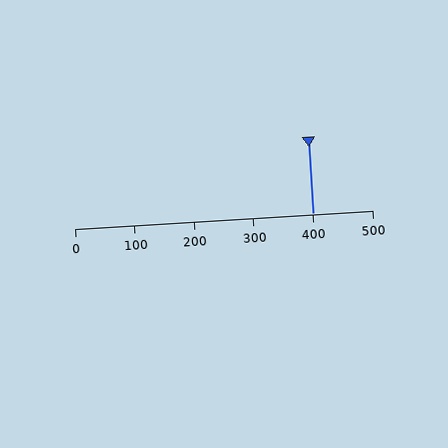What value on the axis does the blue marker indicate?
The marker indicates approximately 400.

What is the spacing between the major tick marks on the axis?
The major ticks are spaced 100 apart.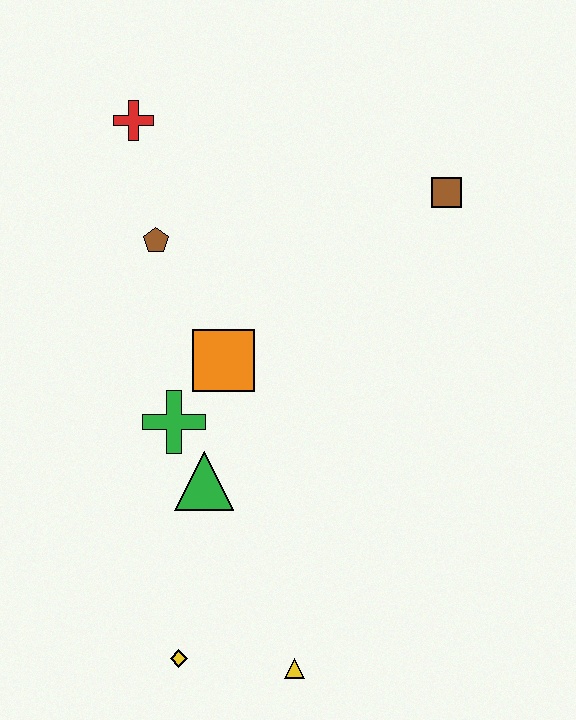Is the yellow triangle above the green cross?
No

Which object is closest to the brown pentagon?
The red cross is closest to the brown pentagon.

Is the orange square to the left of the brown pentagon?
No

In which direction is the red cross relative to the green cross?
The red cross is above the green cross.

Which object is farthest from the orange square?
The yellow triangle is farthest from the orange square.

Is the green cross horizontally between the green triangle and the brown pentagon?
Yes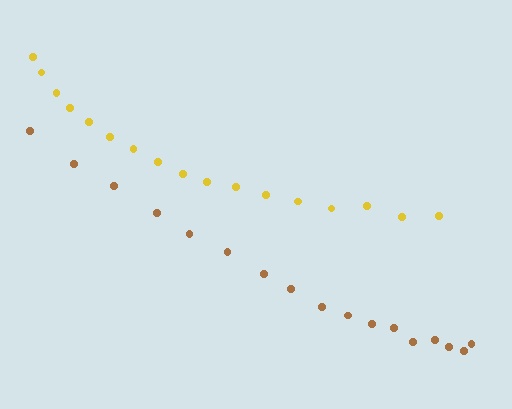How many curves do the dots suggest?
There are 2 distinct paths.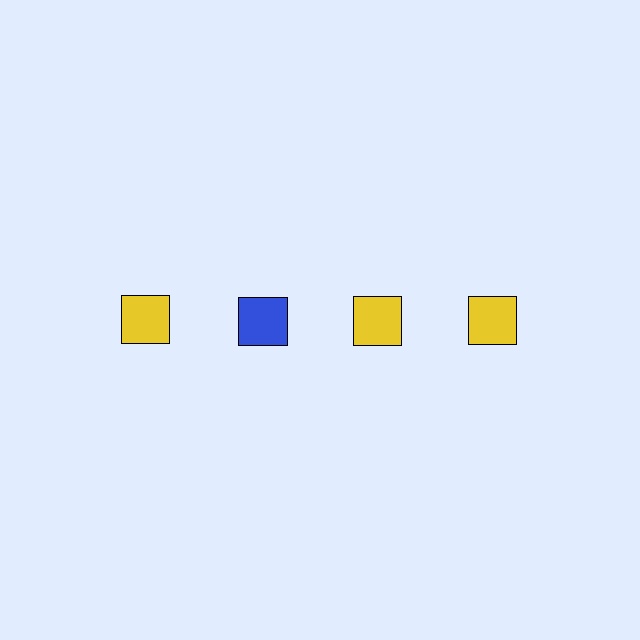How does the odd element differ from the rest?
It has a different color: blue instead of yellow.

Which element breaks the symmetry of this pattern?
The blue square in the top row, second from left column breaks the symmetry. All other shapes are yellow squares.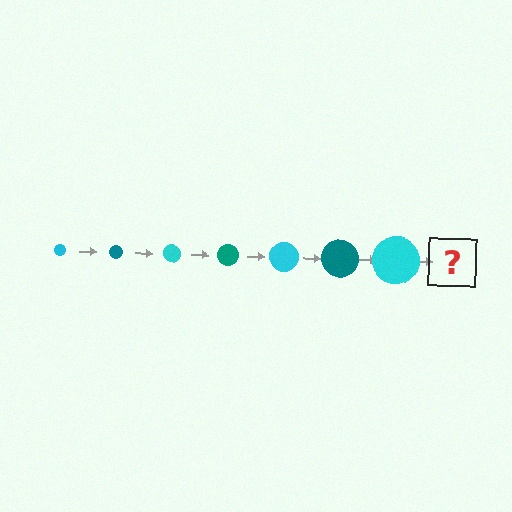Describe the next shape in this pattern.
It should be a teal circle, larger than the previous one.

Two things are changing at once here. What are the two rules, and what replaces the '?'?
The two rules are that the circle grows larger each step and the color cycles through cyan and teal. The '?' should be a teal circle, larger than the previous one.